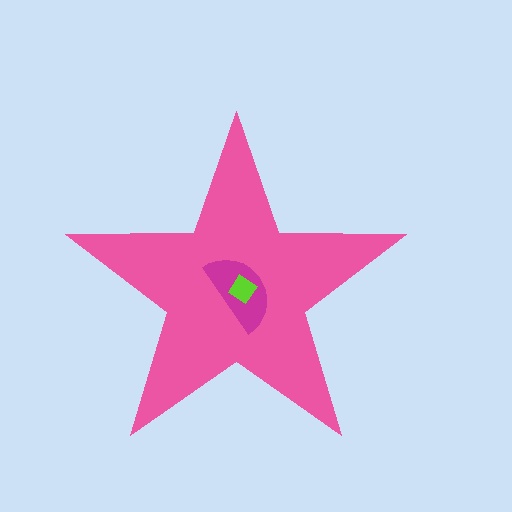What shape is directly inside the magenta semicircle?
The lime diamond.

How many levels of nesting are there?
3.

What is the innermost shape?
The lime diamond.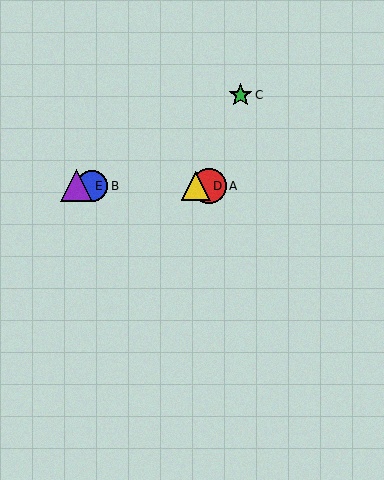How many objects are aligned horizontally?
4 objects (A, B, D, E) are aligned horizontally.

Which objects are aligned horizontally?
Objects A, B, D, E are aligned horizontally.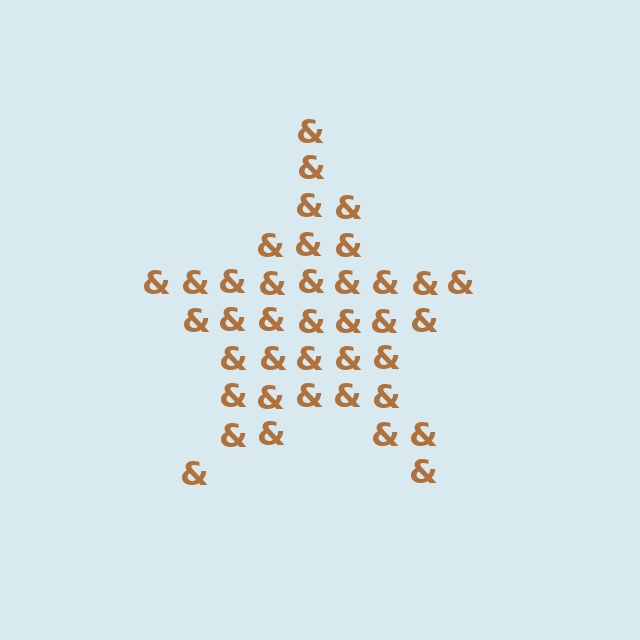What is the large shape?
The large shape is a star.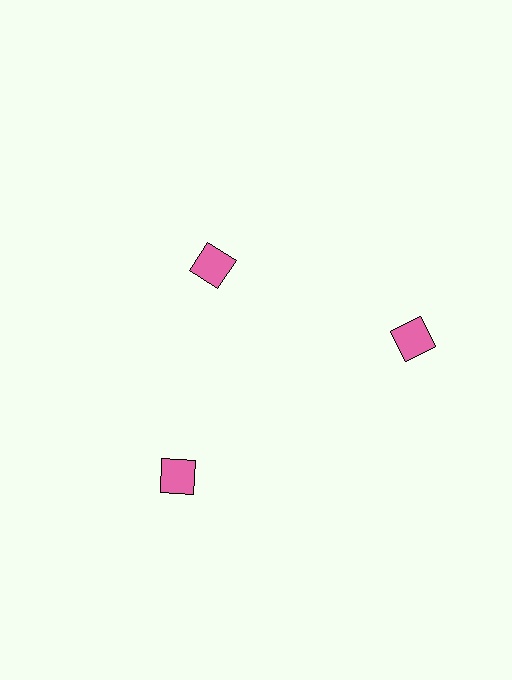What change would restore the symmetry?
The symmetry would be restored by moving it outward, back onto the ring so that all 3 diamonds sit at equal angles and equal distance from the center.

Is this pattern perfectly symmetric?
No. The 3 pink diamonds are arranged in a ring, but one element near the 11 o'clock position is pulled inward toward the center, breaking the 3-fold rotational symmetry.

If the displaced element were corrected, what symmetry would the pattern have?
It would have 3-fold rotational symmetry — the pattern would map onto itself every 120 degrees.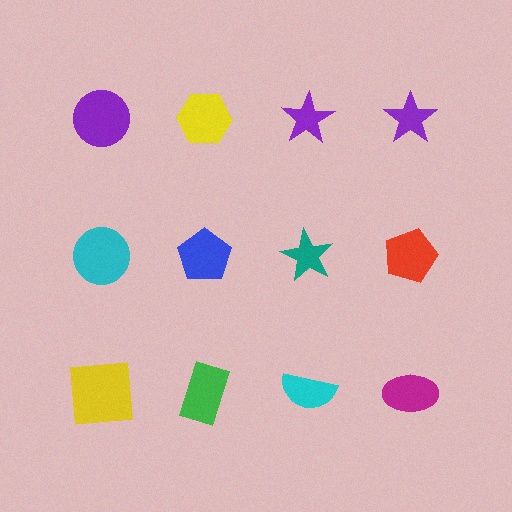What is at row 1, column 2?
A yellow hexagon.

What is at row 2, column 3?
A teal star.